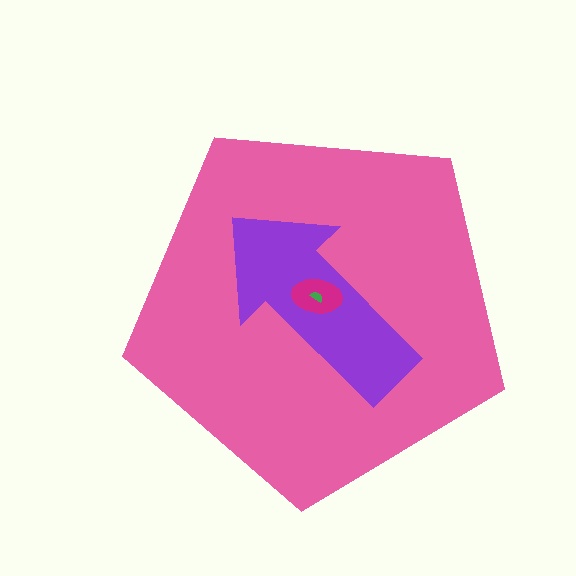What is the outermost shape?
The pink pentagon.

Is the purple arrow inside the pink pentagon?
Yes.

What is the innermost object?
The green semicircle.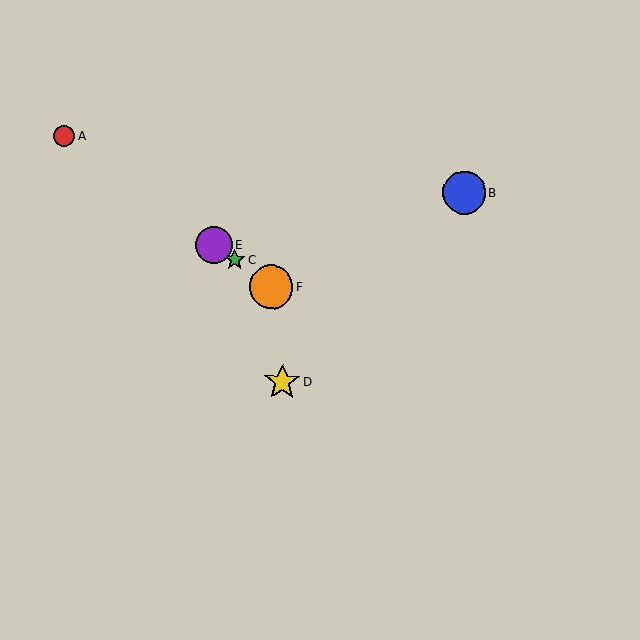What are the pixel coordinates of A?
Object A is at (64, 136).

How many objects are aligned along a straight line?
4 objects (A, C, E, F) are aligned along a straight line.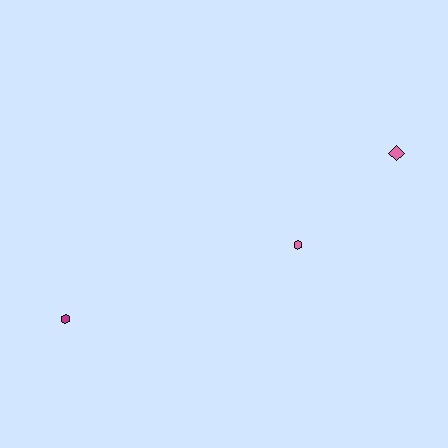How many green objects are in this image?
There are no green objects.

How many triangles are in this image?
There are no triangles.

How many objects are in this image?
There are 3 objects.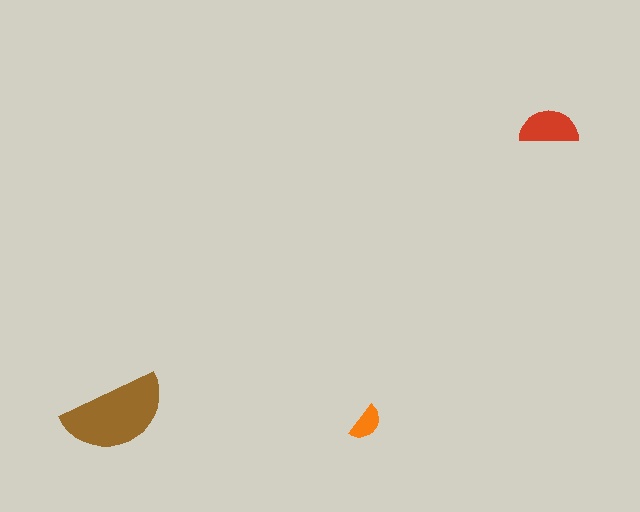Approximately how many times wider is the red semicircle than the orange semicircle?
About 1.5 times wider.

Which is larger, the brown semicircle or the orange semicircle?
The brown one.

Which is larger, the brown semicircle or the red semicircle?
The brown one.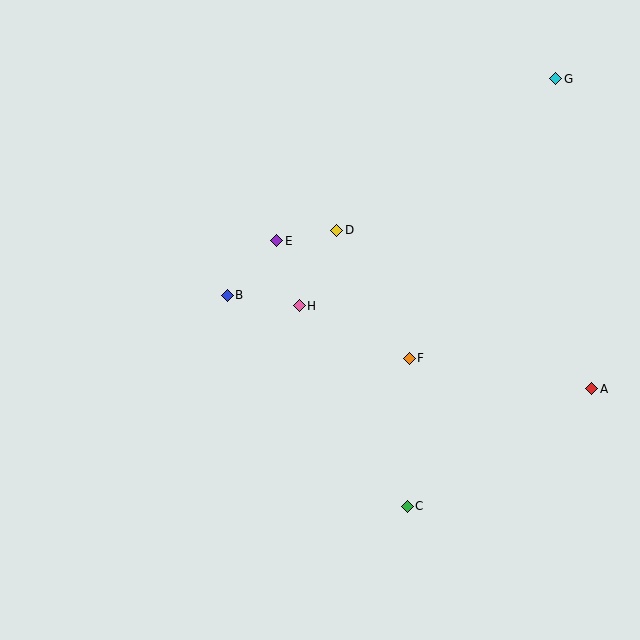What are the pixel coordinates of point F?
Point F is at (409, 358).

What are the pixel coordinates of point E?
Point E is at (277, 241).